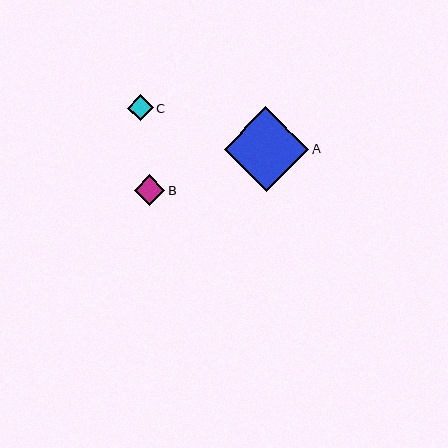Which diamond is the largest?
Diamond A is the largest with a size of approximately 84 pixels.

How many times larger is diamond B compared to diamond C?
Diamond B is approximately 1.2 times the size of diamond C.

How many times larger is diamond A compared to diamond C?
Diamond A is approximately 3.3 times the size of diamond C.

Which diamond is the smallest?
Diamond C is the smallest with a size of approximately 26 pixels.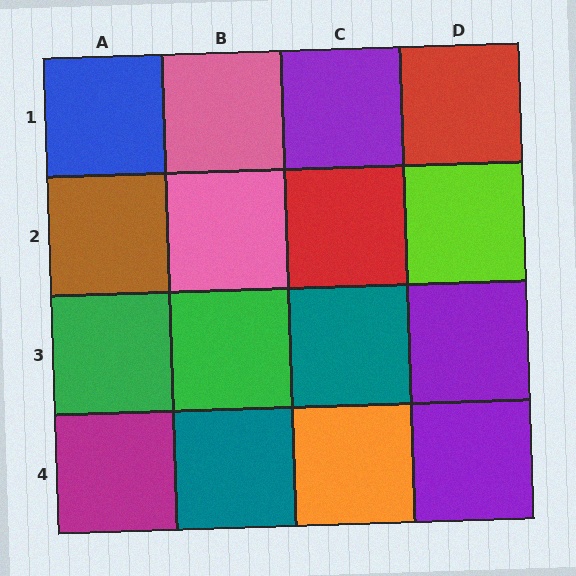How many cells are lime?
1 cell is lime.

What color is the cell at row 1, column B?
Pink.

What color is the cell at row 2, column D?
Lime.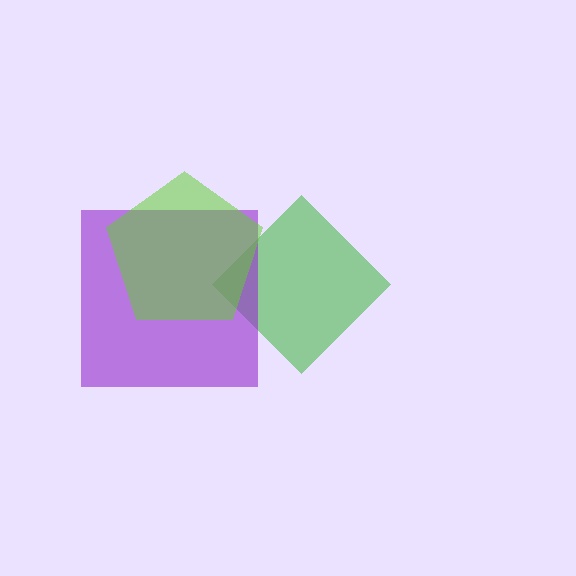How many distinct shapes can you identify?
There are 3 distinct shapes: a green diamond, a purple square, a lime pentagon.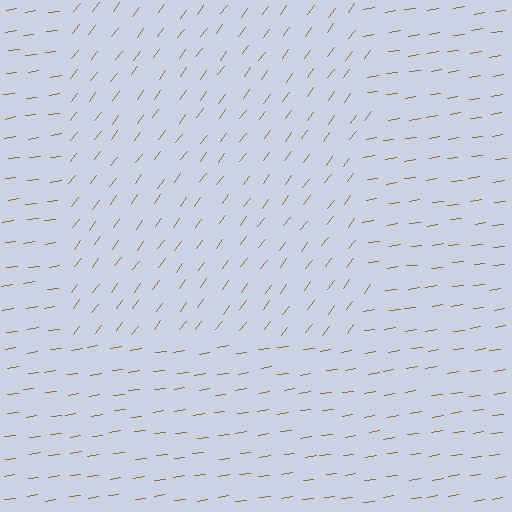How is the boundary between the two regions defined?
The boundary is defined purely by a change in line orientation (approximately 45 degrees difference). All lines are the same color and thickness.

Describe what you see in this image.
The image is filled with small brown line segments. A rectangle region in the image has lines oriented differently from the surrounding lines, creating a visible texture boundary.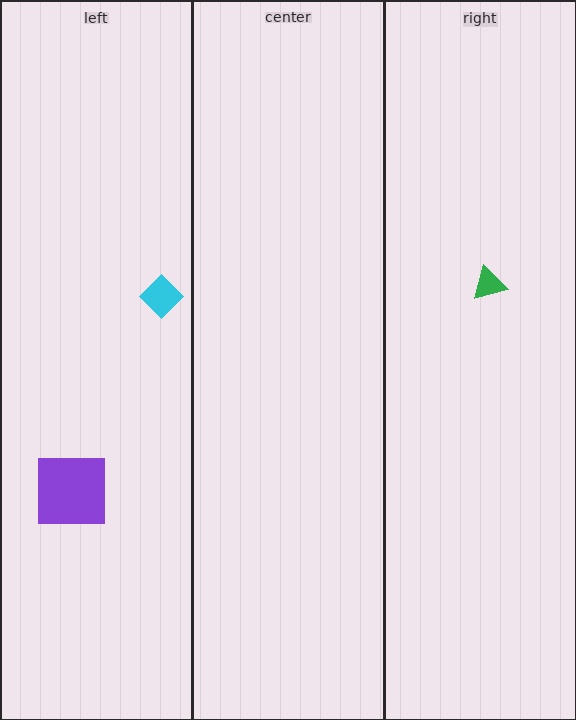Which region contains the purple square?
The left region.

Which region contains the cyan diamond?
The left region.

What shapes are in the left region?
The purple square, the cyan diamond.